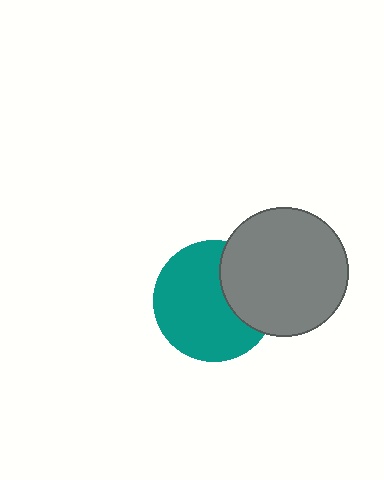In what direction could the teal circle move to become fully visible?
The teal circle could move left. That would shift it out from behind the gray circle entirely.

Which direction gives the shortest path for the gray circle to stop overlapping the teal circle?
Moving right gives the shortest separation.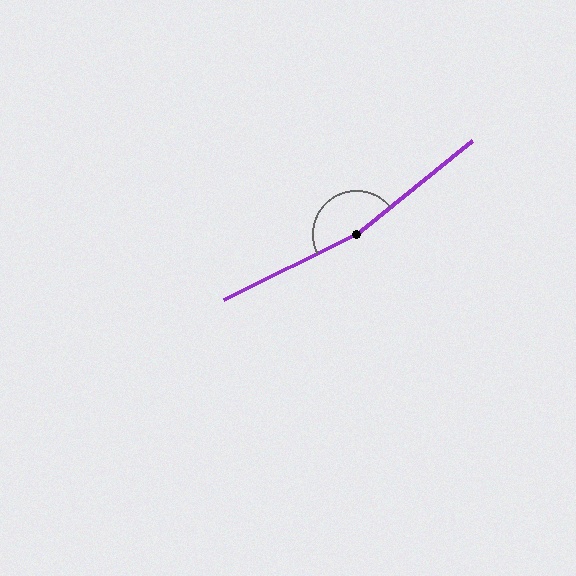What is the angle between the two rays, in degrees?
Approximately 167 degrees.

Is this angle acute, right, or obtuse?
It is obtuse.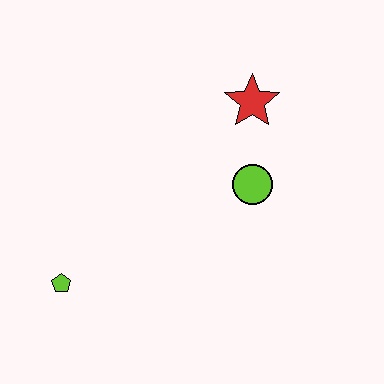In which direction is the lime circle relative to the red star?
The lime circle is below the red star.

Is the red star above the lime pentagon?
Yes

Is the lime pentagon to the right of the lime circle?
No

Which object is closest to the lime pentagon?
The lime circle is closest to the lime pentagon.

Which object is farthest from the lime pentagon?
The red star is farthest from the lime pentagon.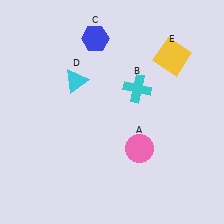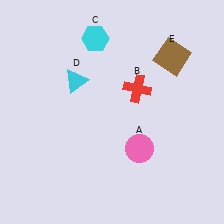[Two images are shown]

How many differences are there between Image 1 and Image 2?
There are 3 differences between the two images.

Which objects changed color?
B changed from cyan to red. C changed from blue to cyan. E changed from yellow to brown.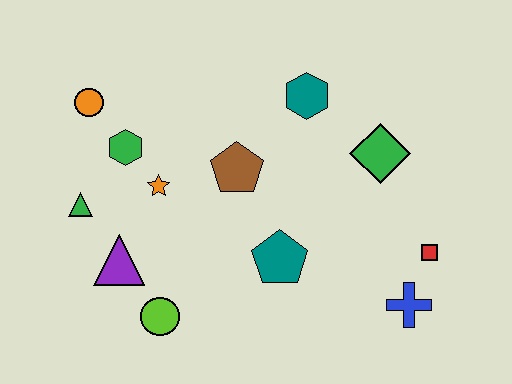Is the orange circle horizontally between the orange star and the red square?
No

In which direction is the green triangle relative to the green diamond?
The green triangle is to the left of the green diamond.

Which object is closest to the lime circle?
The purple triangle is closest to the lime circle.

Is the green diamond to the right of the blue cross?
No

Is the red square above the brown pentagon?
No